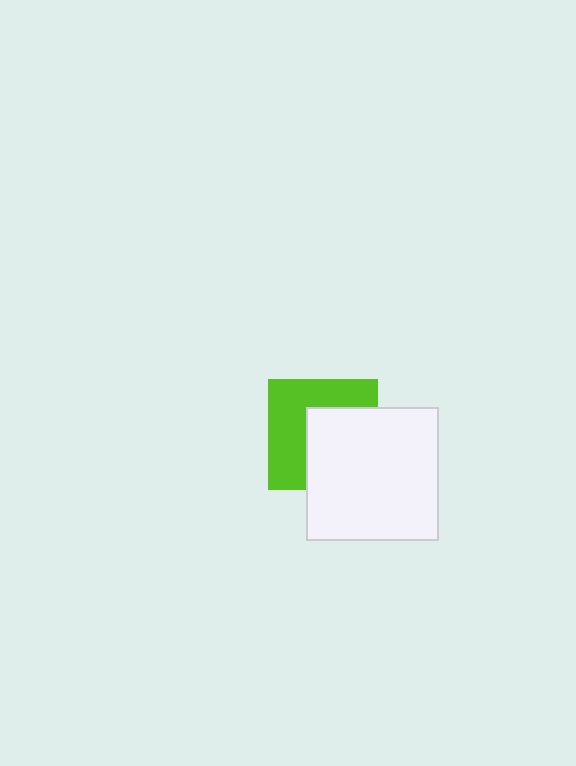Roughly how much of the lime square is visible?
About half of it is visible (roughly 51%).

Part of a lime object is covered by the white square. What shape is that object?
It is a square.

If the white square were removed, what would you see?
You would see the complete lime square.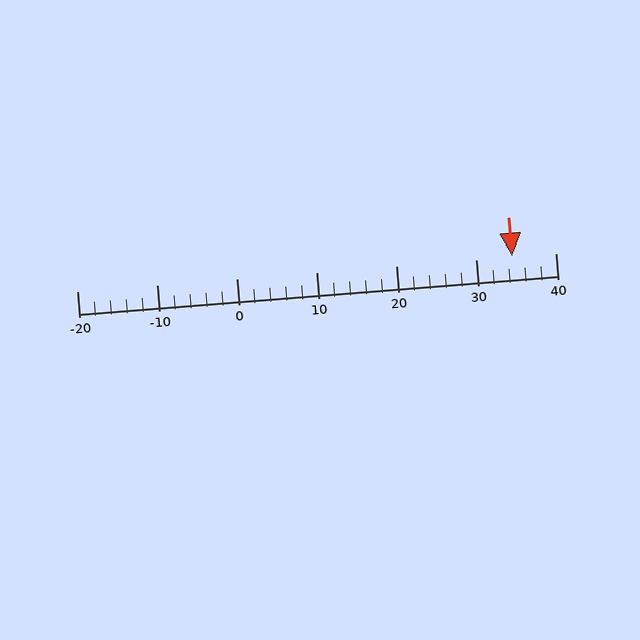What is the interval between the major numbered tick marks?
The major tick marks are spaced 10 units apart.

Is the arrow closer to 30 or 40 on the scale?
The arrow is closer to 30.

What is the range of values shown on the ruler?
The ruler shows values from -20 to 40.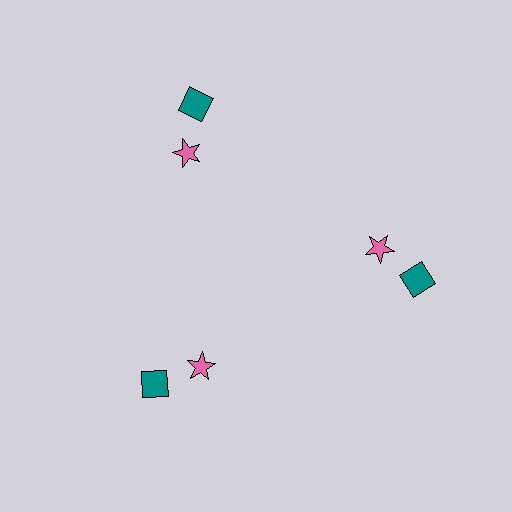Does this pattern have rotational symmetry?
Yes, this pattern has 3-fold rotational symmetry. It looks the same after rotating 120 degrees around the center.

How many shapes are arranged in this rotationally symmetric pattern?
There are 6 shapes, arranged in 3 groups of 2.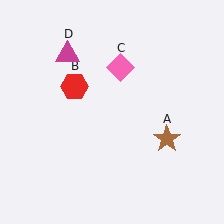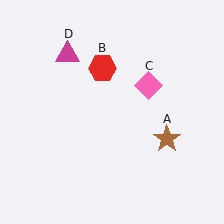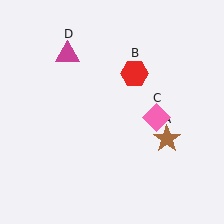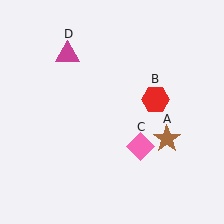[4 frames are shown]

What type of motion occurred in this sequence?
The red hexagon (object B), pink diamond (object C) rotated clockwise around the center of the scene.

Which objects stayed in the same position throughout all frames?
Brown star (object A) and magenta triangle (object D) remained stationary.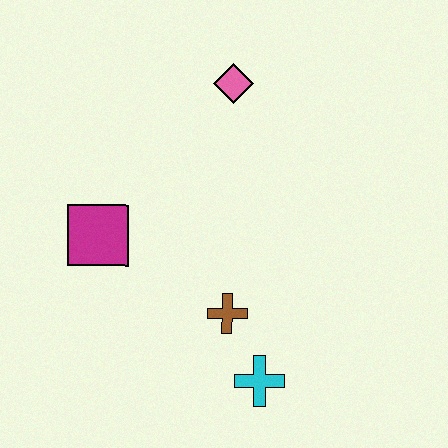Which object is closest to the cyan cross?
The brown cross is closest to the cyan cross.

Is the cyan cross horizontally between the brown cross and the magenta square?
No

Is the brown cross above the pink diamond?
No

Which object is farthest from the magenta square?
The cyan cross is farthest from the magenta square.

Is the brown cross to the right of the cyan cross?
No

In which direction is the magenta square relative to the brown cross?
The magenta square is to the left of the brown cross.